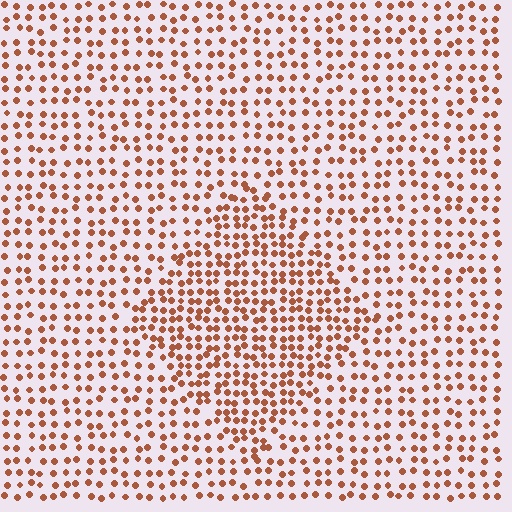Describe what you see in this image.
The image contains small brown elements arranged at two different densities. A diamond-shaped region is visible where the elements are more densely packed than the surrounding area.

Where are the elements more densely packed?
The elements are more densely packed inside the diamond boundary.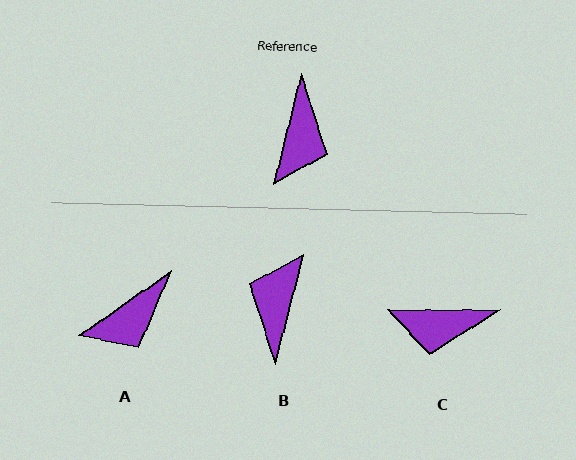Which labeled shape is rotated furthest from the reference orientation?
B, about 179 degrees away.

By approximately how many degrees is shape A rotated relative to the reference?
Approximately 41 degrees clockwise.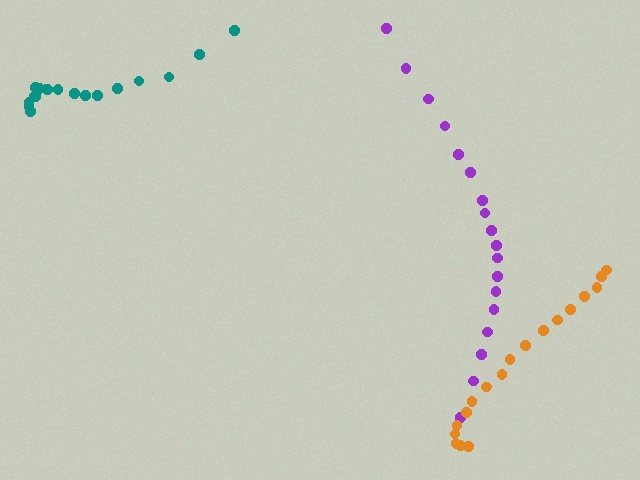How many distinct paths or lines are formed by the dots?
There are 3 distinct paths.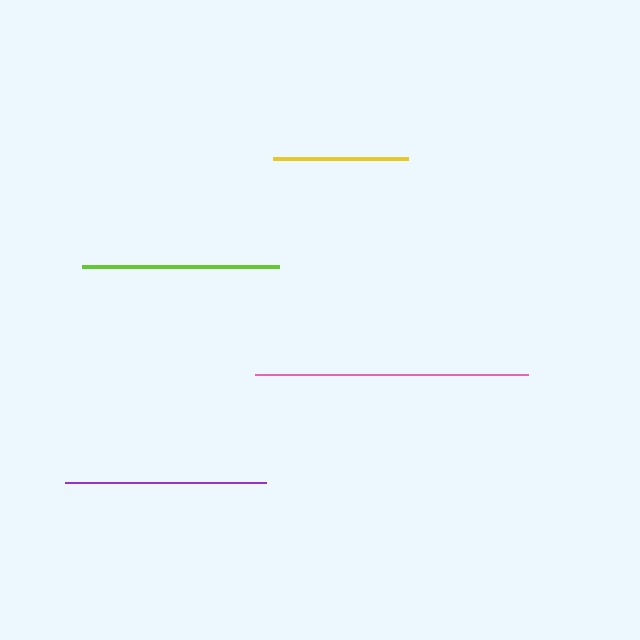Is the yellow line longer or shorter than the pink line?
The pink line is longer than the yellow line.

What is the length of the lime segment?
The lime segment is approximately 197 pixels long.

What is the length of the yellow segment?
The yellow segment is approximately 135 pixels long.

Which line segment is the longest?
The pink line is the longest at approximately 273 pixels.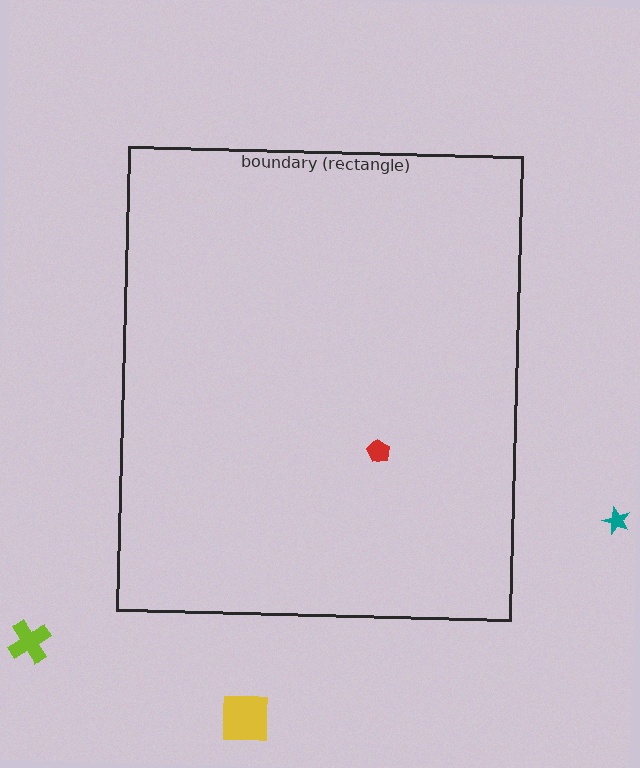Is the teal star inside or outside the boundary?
Outside.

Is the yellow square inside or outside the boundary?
Outside.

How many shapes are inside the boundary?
1 inside, 3 outside.